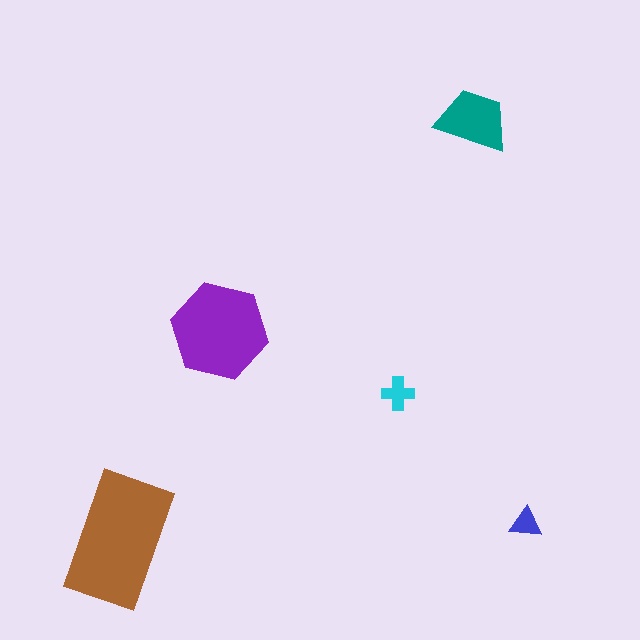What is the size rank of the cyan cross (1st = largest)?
4th.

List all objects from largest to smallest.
The brown rectangle, the purple hexagon, the teal trapezoid, the cyan cross, the blue triangle.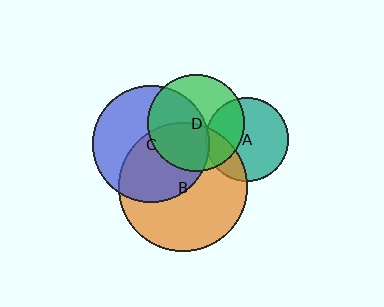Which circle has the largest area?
Circle B (orange).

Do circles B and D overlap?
Yes.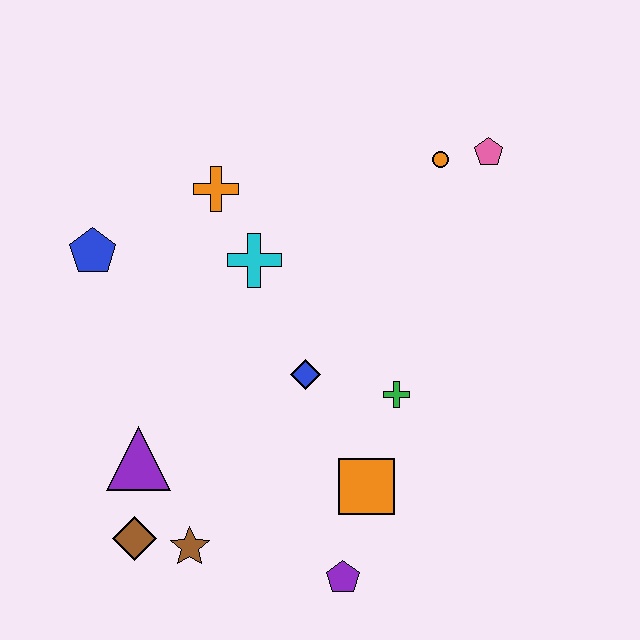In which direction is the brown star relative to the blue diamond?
The brown star is below the blue diamond.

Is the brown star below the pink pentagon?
Yes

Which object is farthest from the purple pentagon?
The pink pentagon is farthest from the purple pentagon.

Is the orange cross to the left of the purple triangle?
No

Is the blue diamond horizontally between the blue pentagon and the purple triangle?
No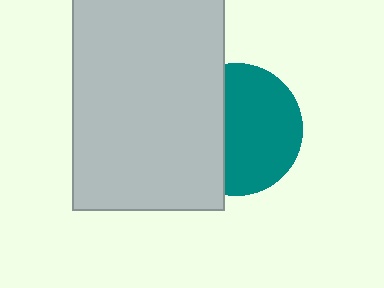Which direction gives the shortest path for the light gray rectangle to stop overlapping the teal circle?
Moving left gives the shortest separation.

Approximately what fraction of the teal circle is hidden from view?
Roughly 40% of the teal circle is hidden behind the light gray rectangle.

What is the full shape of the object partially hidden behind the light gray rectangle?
The partially hidden object is a teal circle.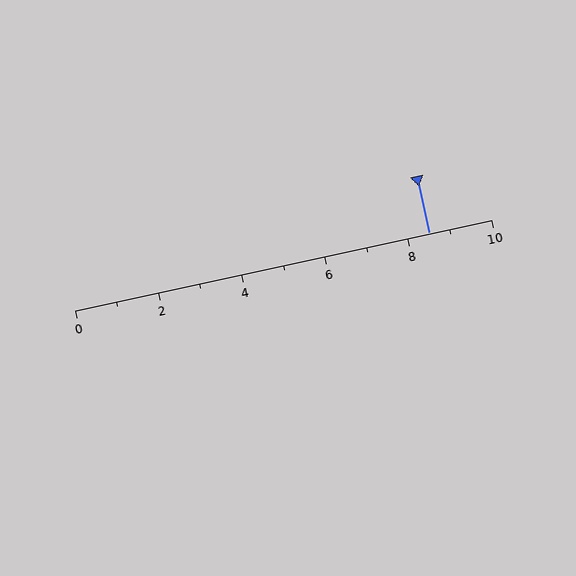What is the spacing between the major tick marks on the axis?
The major ticks are spaced 2 apart.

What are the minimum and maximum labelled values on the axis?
The axis runs from 0 to 10.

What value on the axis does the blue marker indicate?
The marker indicates approximately 8.5.